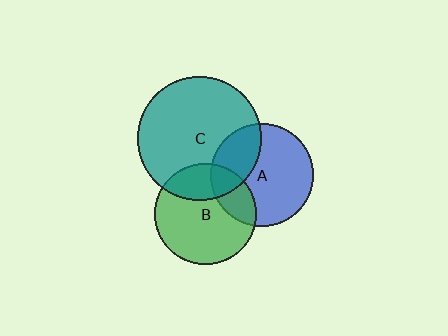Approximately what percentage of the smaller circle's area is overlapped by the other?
Approximately 30%.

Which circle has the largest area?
Circle C (teal).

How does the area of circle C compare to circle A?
Approximately 1.5 times.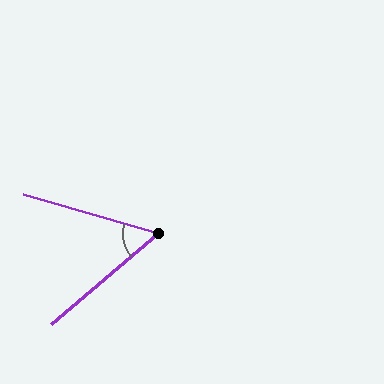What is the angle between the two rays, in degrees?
Approximately 57 degrees.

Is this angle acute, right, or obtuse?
It is acute.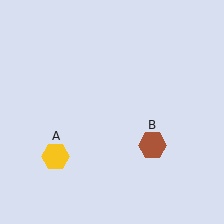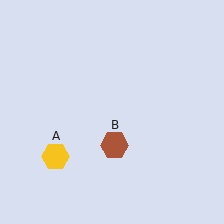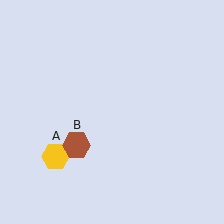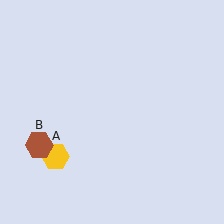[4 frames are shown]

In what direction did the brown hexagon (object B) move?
The brown hexagon (object B) moved left.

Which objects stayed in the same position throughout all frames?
Yellow hexagon (object A) remained stationary.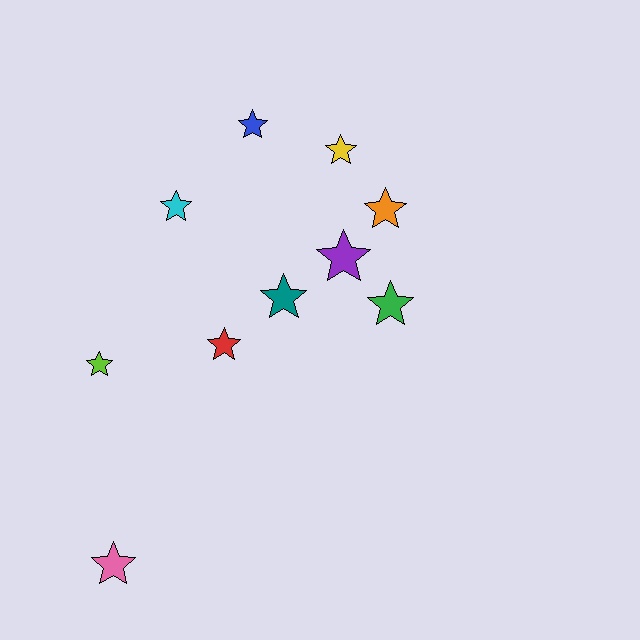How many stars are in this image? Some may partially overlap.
There are 10 stars.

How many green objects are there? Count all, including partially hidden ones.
There is 1 green object.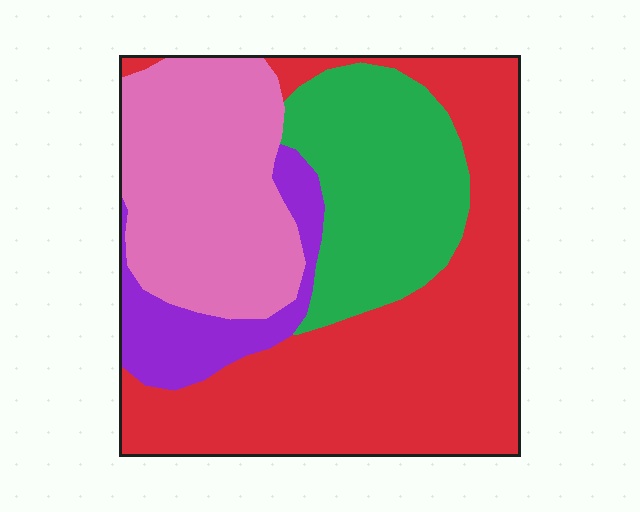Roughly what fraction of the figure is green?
Green covers roughly 20% of the figure.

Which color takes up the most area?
Red, at roughly 45%.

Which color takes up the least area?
Purple, at roughly 10%.